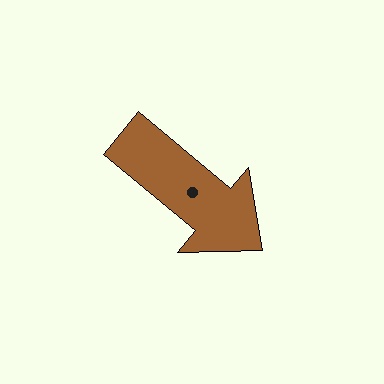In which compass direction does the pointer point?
Southeast.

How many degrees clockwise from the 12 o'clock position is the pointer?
Approximately 130 degrees.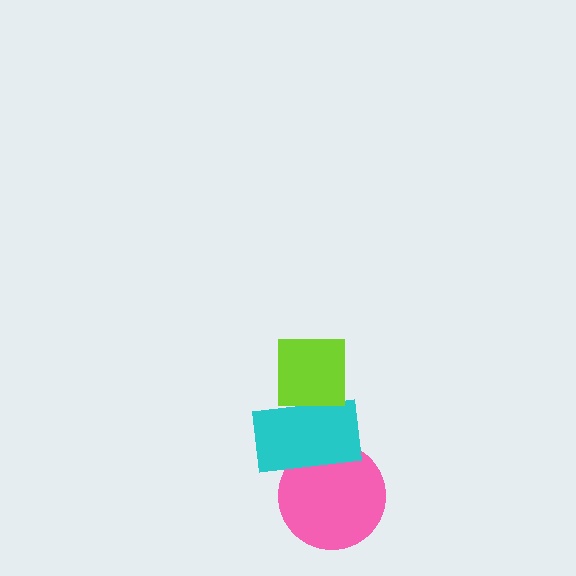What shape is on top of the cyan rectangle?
The lime square is on top of the cyan rectangle.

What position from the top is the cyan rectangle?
The cyan rectangle is 2nd from the top.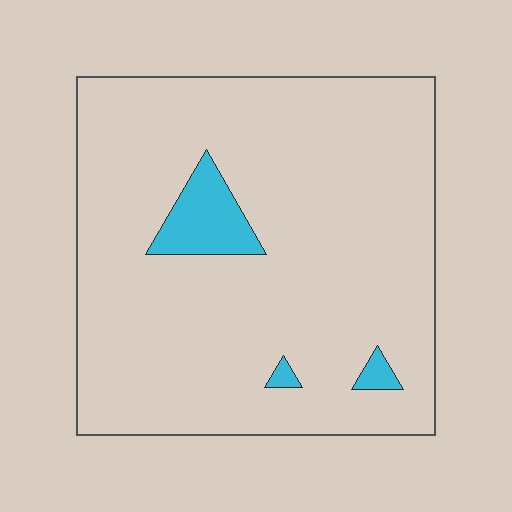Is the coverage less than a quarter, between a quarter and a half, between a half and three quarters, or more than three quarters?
Less than a quarter.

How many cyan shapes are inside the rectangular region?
3.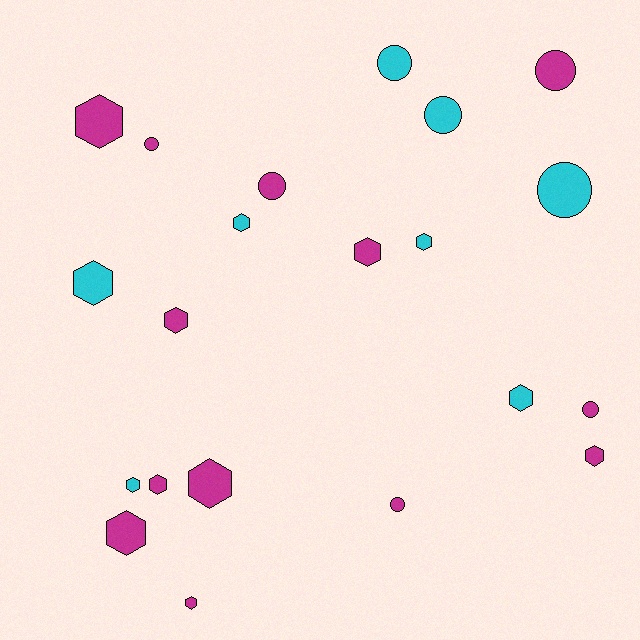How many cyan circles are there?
There are 3 cyan circles.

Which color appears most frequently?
Magenta, with 13 objects.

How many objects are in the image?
There are 21 objects.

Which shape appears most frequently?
Hexagon, with 13 objects.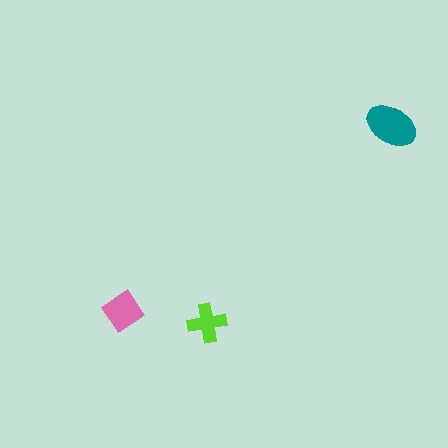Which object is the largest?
The teal ellipse.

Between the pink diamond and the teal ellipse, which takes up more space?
The teal ellipse.